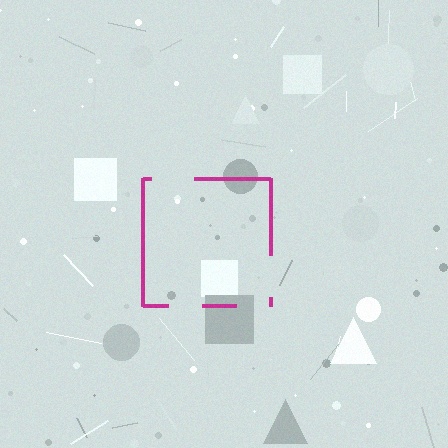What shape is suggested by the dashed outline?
The dashed outline suggests a square.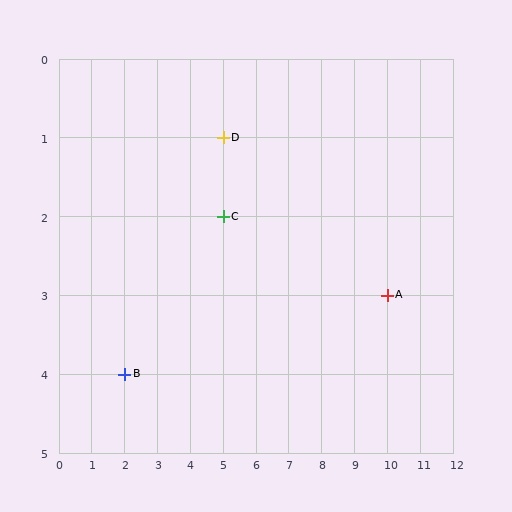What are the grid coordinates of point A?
Point A is at grid coordinates (10, 3).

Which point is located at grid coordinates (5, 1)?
Point D is at (5, 1).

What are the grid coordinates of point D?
Point D is at grid coordinates (5, 1).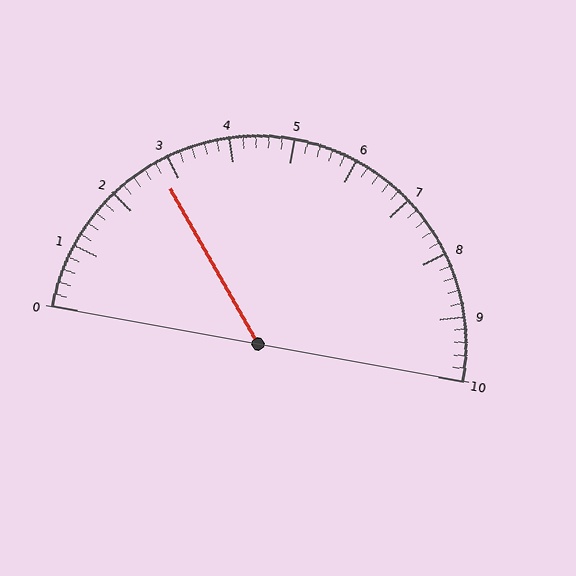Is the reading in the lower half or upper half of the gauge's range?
The reading is in the lower half of the range (0 to 10).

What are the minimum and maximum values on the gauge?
The gauge ranges from 0 to 10.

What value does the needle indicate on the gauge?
The needle indicates approximately 2.8.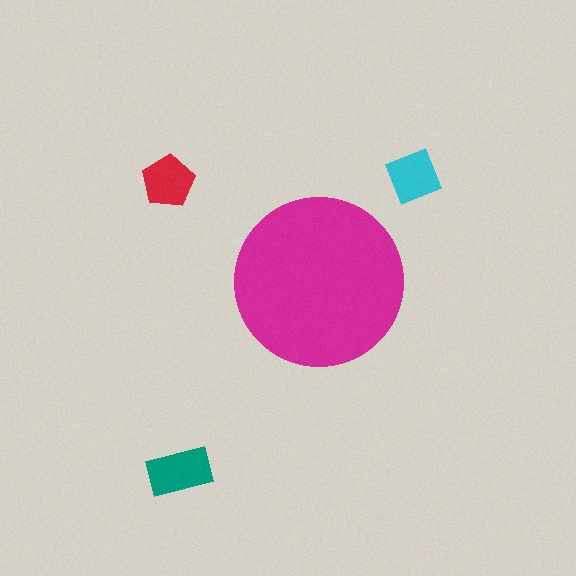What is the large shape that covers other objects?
A magenta circle.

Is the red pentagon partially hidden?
No, the red pentagon is fully visible.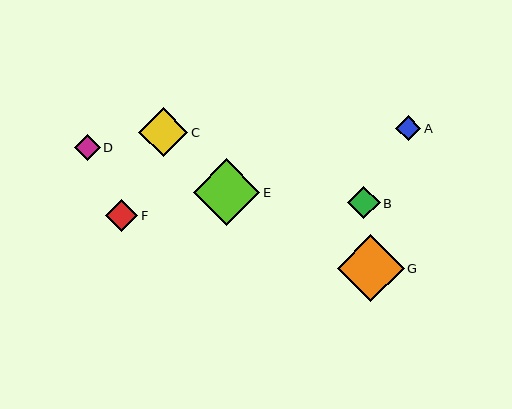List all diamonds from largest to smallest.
From largest to smallest: G, E, C, B, F, D, A.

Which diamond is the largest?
Diamond G is the largest with a size of approximately 67 pixels.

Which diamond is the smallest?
Diamond A is the smallest with a size of approximately 25 pixels.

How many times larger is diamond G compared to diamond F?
Diamond G is approximately 2.1 times the size of diamond F.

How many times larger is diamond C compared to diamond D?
Diamond C is approximately 1.9 times the size of diamond D.